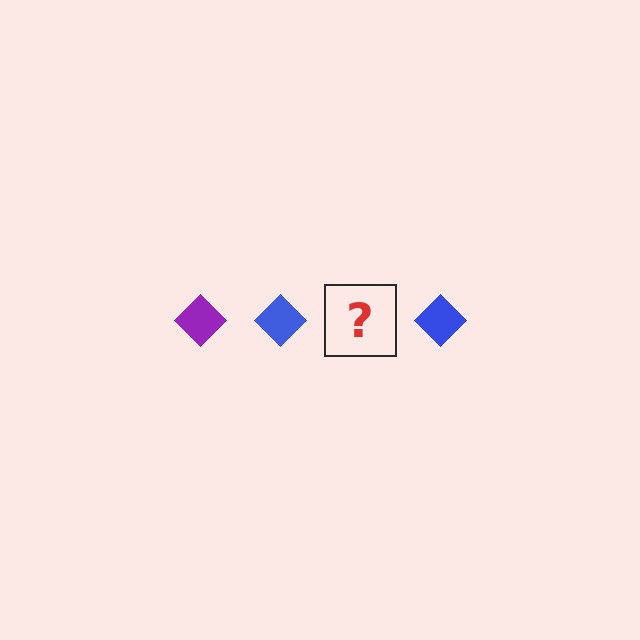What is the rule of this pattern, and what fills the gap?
The rule is that the pattern cycles through purple, blue diamonds. The gap should be filled with a purple diamond.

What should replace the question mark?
The question mark should be replaced with a purple diamond.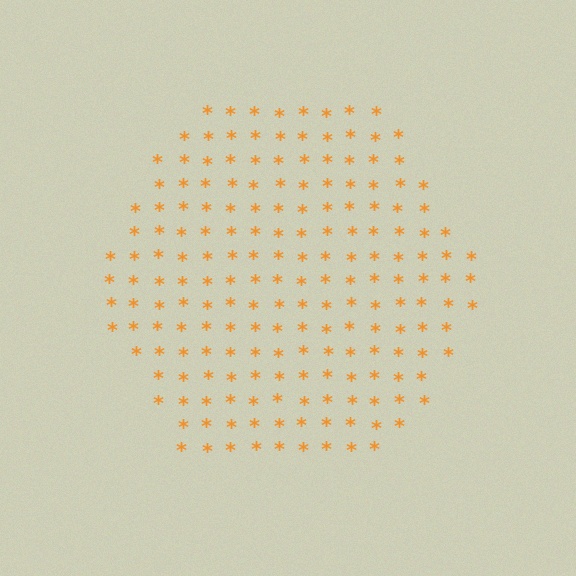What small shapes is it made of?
It is made of small asterisks.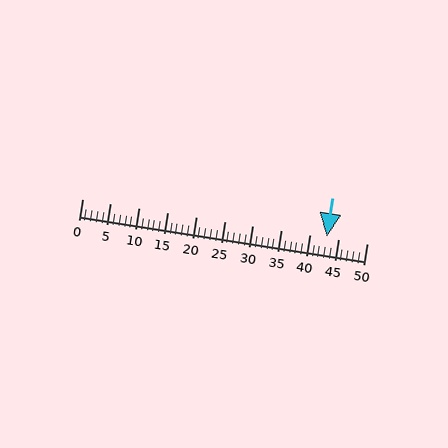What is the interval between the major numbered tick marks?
The major tick marks are spaced 5 units apart.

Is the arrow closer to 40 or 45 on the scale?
The arrow is closer to 45.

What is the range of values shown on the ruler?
The ruler shows values from 0 to 50.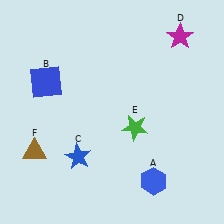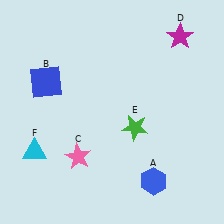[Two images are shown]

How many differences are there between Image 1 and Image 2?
There are 2 differences between the two images.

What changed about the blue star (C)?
In Image 1, C is blue. In Image 2, it changed to pink.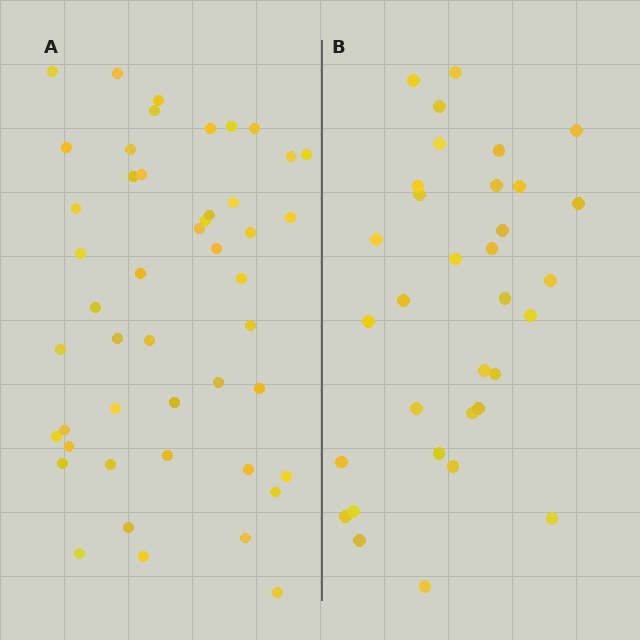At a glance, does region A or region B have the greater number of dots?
Region A (the left region) has more dots.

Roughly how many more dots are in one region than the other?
Region A has approximately 15 more dots than region B.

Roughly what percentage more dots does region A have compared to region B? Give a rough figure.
About 40% more.